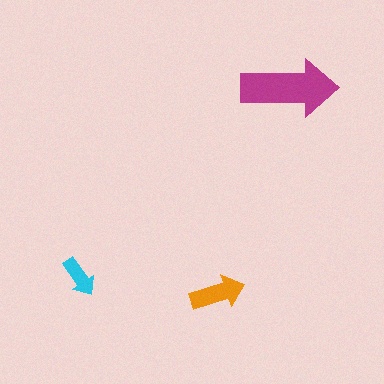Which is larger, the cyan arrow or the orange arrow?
The orange one.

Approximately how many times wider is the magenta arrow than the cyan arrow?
About 2.5 times wider.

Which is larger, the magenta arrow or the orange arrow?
The magenta one.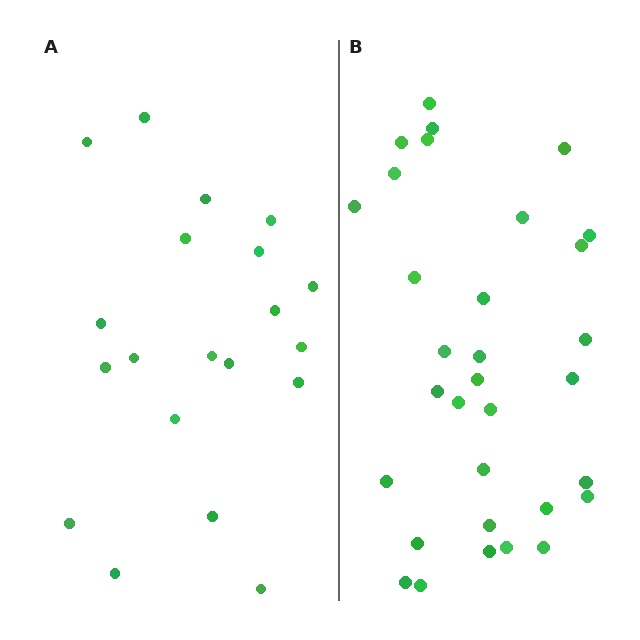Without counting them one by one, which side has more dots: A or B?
Region B (the right region) has more dots.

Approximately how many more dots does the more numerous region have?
Region B has roughly 12 or so more dots than region A.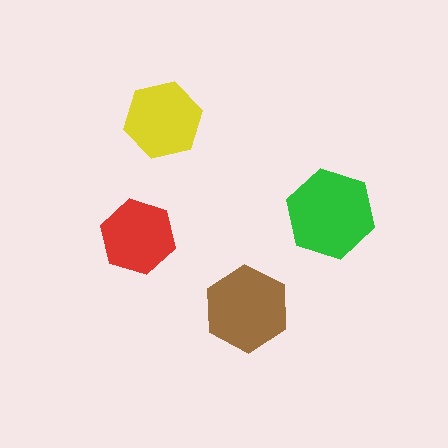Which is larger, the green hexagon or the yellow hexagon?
The green one.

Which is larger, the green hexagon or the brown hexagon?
The green one.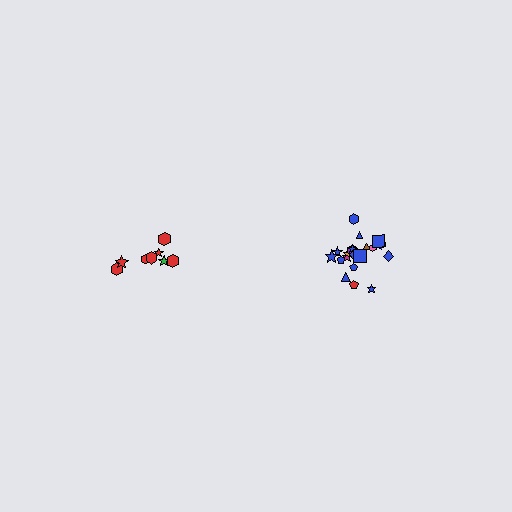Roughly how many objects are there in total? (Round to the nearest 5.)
Roughly 30 objects in total.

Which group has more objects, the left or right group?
The right group.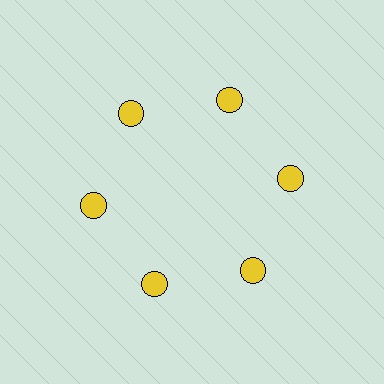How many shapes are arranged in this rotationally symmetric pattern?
There are 6 shapes, arranged in 6 groups of 1.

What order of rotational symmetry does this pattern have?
This pattern has 6-fold rotational symmetry.